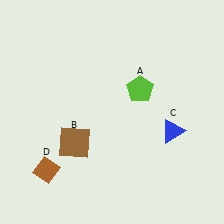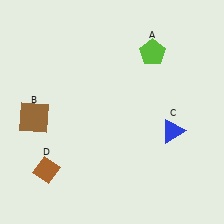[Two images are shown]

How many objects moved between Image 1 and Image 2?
2 objects moved between the two images.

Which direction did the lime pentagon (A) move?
The lime pentagon (A) moved up.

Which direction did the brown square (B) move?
The brown square (B) moved left.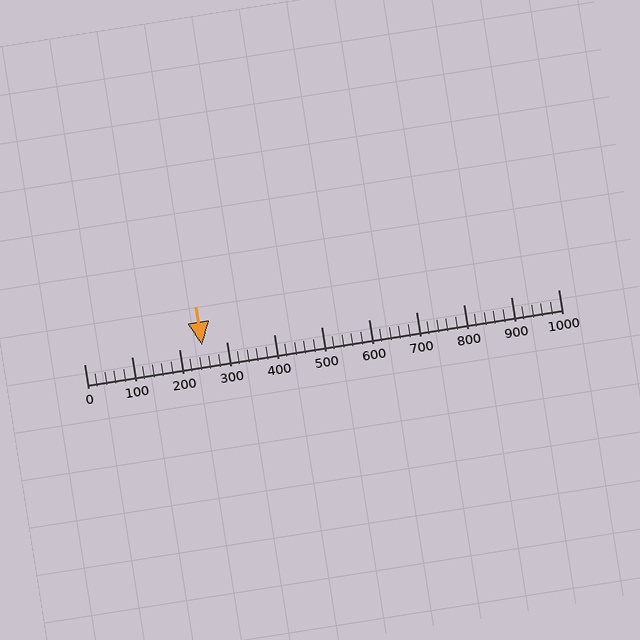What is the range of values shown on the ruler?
The ruler shows values from 0 to 1000.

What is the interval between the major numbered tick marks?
The major tick marks are spaced 100 units apart.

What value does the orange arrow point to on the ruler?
The orange arrow points to approximately 248.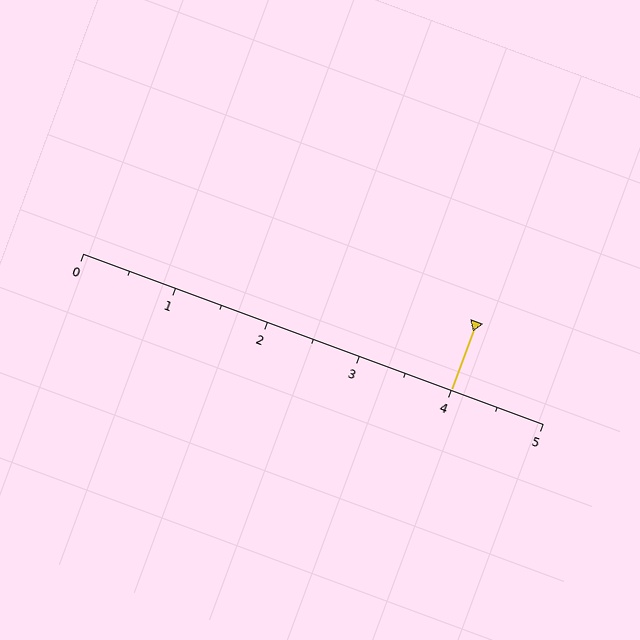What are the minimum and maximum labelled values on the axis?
The axis runs from 0 to 5.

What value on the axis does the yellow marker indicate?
The marker indicates approximately 4.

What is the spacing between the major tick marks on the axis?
The major ticks are spaced 1 apart.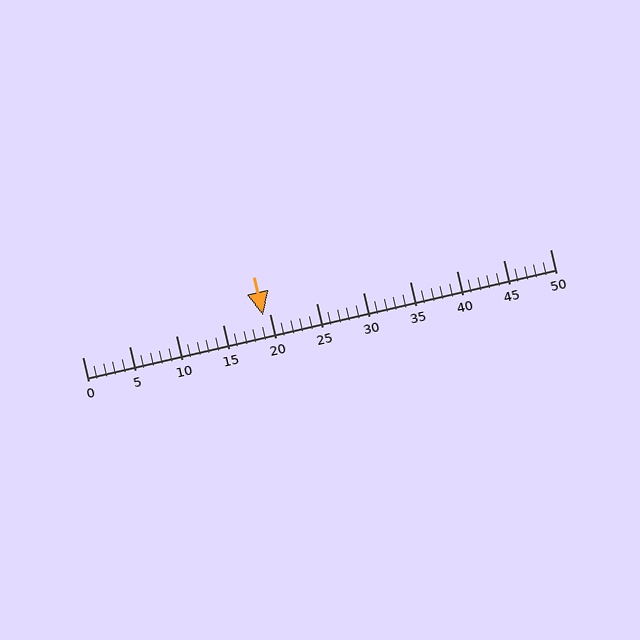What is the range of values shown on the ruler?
The ruler shows values from 0 to 50.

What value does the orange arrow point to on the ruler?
The orange arrow points to approximately 19.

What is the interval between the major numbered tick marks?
The major tick marks are spaced 5 units apart.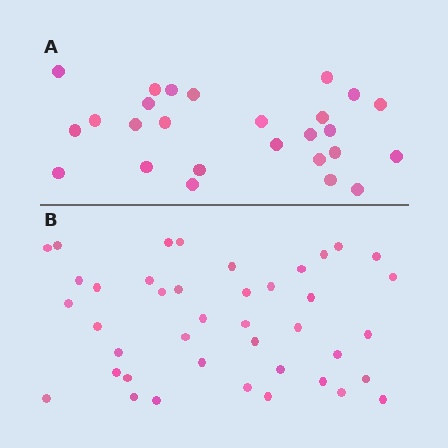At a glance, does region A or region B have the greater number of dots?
Region B (the bottom region) has more dots.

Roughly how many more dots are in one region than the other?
Region B has approximately 15 more dots than region A.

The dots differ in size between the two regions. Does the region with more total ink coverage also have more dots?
No. Region A has more total ink coverage because its dots are larger, but region B actually contains more individual dots. Total area can be misleading — the number of items is what matters here.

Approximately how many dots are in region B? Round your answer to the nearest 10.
About 40 dots. (The exact count is 41, which rounds to 40.)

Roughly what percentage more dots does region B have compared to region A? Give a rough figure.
About 60% more.